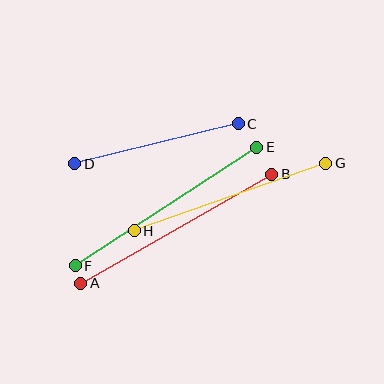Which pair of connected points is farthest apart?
Points A and B are farthest apart.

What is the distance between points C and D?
The distance is approximately 168 pixels.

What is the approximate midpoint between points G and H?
The midpoint is at approximately (230, 197) pixels.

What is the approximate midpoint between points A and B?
The midpoint is at approximately (176, 229) pixels.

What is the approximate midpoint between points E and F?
The midpoint is at approximately (166, 207) pixels.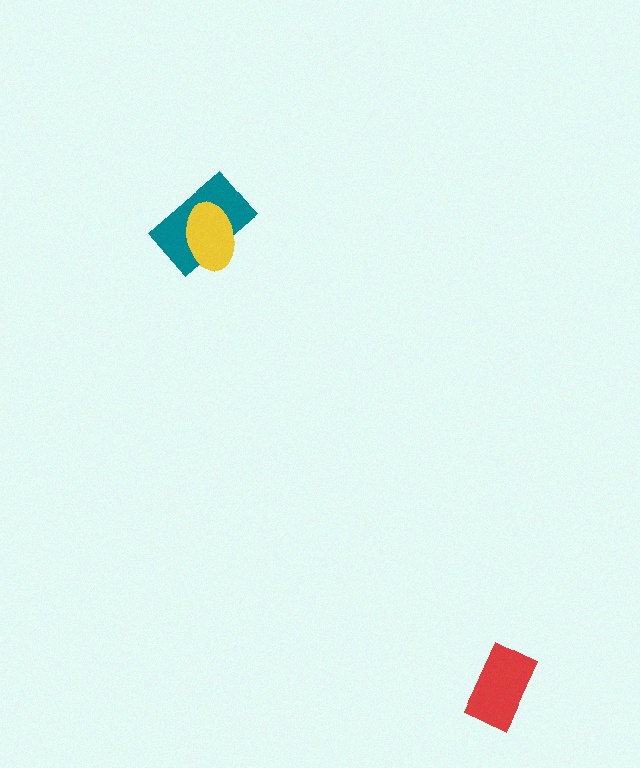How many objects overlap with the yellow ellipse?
1 object overlaps with the yellow ellipse.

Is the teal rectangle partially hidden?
Yes, it is partially covered by another shape.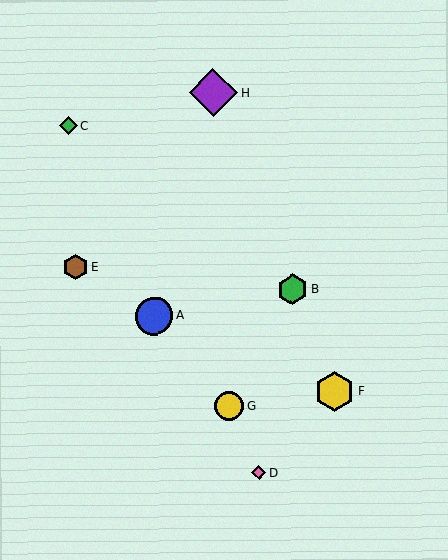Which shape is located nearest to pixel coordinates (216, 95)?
The purple diamond (labeled H) at (213, 93) is nearest to that location.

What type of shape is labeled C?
Shape C is a green diamond.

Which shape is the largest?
The purple diamond (labeled H) is the largest.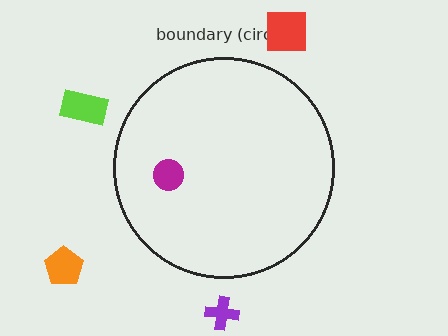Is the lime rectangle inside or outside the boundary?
Outside.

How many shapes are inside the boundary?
1 inside, 4 outside.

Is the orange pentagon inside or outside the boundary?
Outside.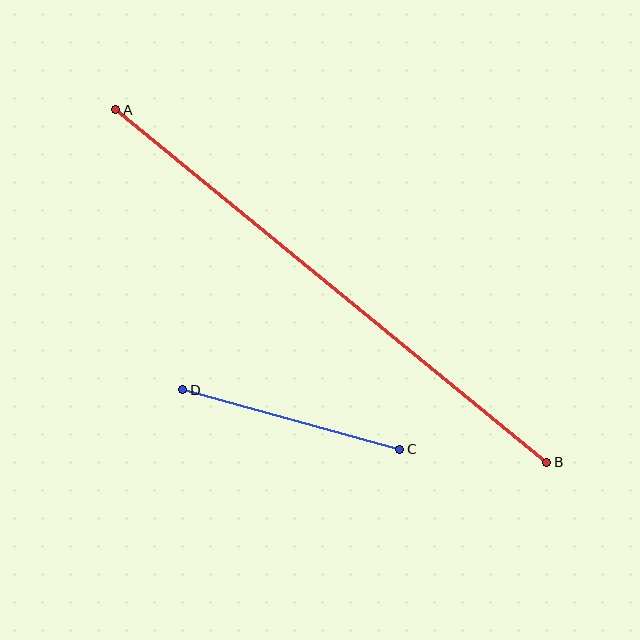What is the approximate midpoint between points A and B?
The midpoint is at approximately (331, 286) pixels.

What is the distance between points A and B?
The distance is approximately 557 pixels.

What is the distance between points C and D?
The distance is approximately 225 pixels.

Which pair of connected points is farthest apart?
Points A and B are farthest apart.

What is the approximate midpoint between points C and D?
The midpoint is at approximately (291, 419) pixels.